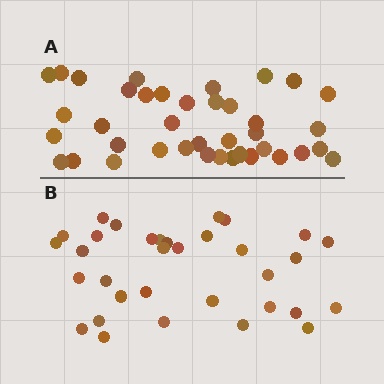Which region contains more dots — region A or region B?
Region A (the top region) has more dots.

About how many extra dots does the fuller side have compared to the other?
Region A has about 6 more dots than region B.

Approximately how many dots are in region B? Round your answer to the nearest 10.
About 30 dots. (The exact count is 33, which rounds to 30.)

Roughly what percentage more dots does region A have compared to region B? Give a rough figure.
About 20% more.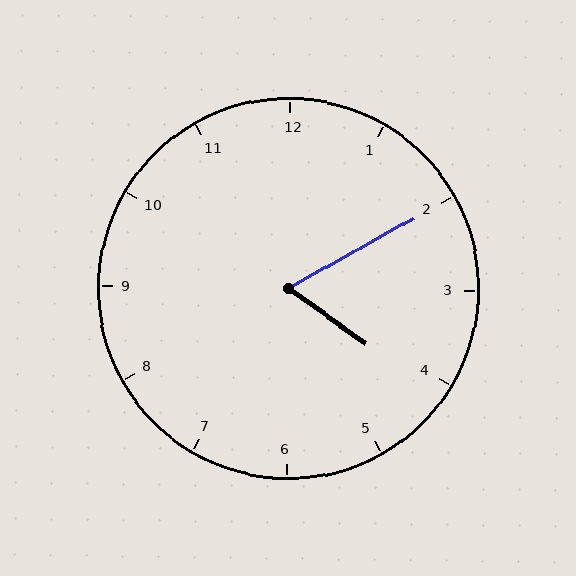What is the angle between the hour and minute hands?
Approximately 65 degrees.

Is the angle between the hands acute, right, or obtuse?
It is acute.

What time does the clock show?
4:10.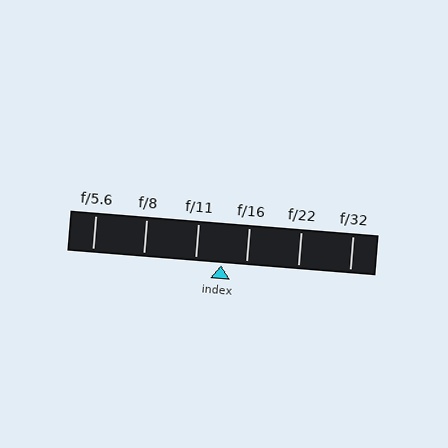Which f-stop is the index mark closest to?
The index mark is closest to f/16.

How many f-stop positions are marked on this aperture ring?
There are 6 f-stop positions marked.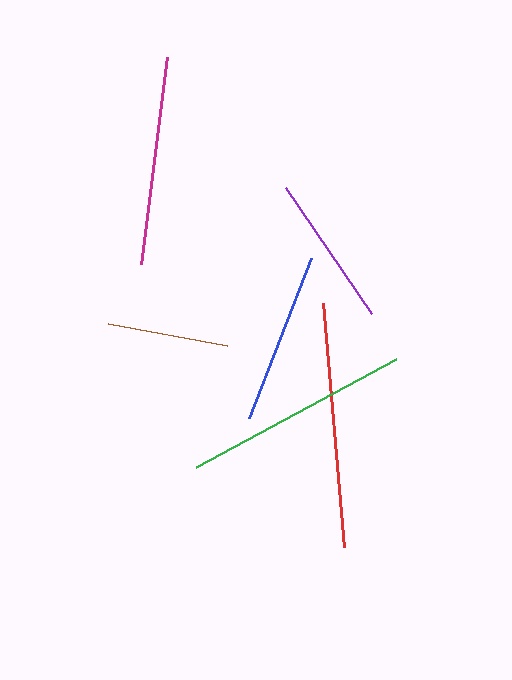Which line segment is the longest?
The red line is the longest at approximately 245 pixels.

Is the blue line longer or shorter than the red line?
The red line is longer than the blue line.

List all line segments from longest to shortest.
From longest to shortest: red, green, magenta, blue, purple, brown.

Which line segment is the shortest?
The brown line is the shortest at approximately 122 pixels.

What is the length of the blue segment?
The blue segment is approximately 172 pixels long.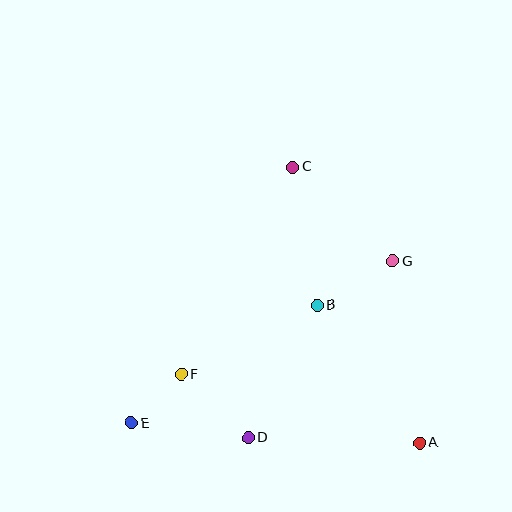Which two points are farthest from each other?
Points E and G are farthest from each other.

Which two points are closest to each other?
Points E and F are closest to each other.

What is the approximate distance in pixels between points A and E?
The distance between A and E is approximately 289 pixels.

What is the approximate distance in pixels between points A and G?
The distance between A and G is approximately 184 pixels.